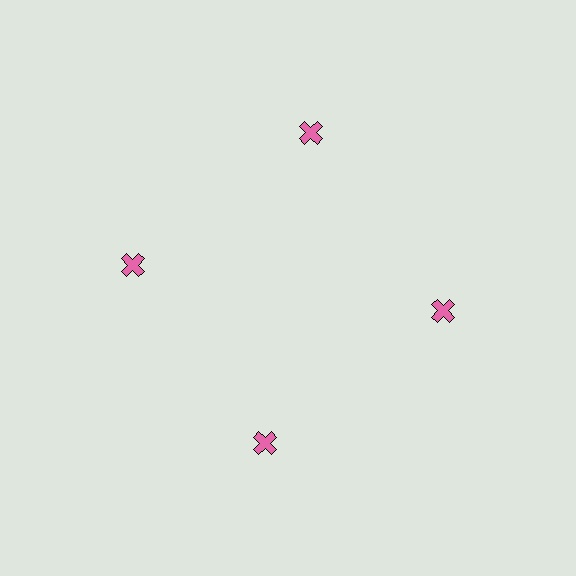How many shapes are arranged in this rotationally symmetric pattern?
There are 4 shapes, arranged in 4 groups of 1.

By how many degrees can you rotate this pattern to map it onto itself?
The pattern maps onto itself every 90 degrees of rotation.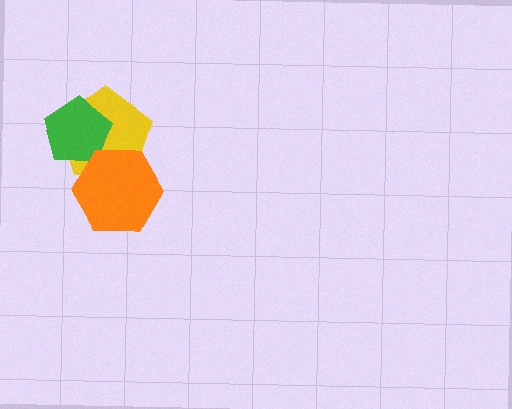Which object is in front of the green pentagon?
The orange hexagon is in front of the green pentagon.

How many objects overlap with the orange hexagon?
2 objects overlap with the orange hexagon.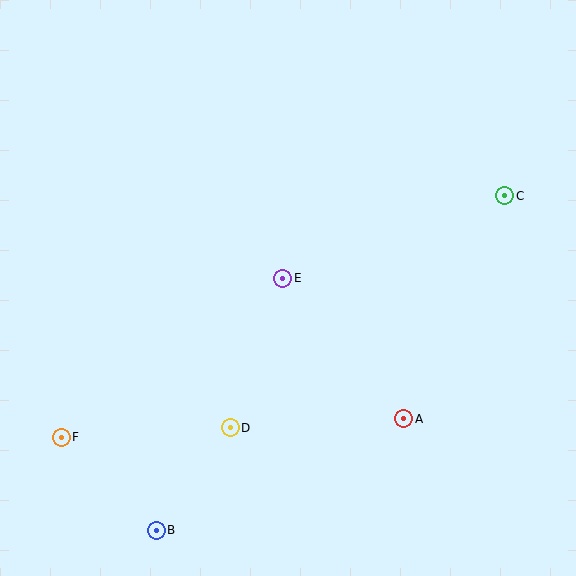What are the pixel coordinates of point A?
Point A is at (404, 419).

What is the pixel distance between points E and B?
The distance between E and B is 282 pixels.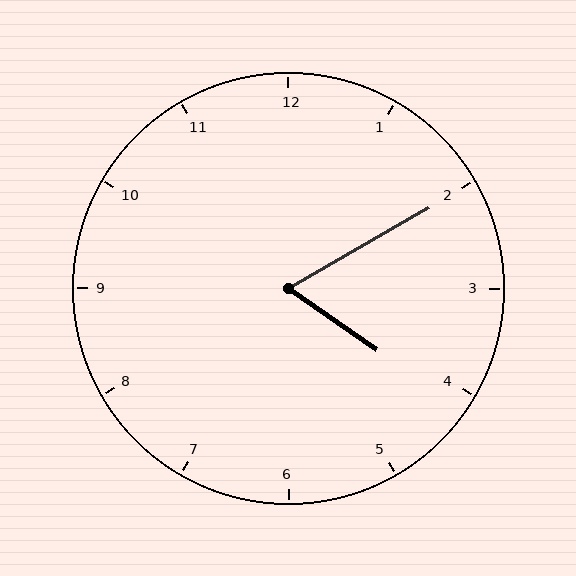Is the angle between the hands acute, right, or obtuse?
It is acute.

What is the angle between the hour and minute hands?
Approximately 65 degrees.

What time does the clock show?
4:10.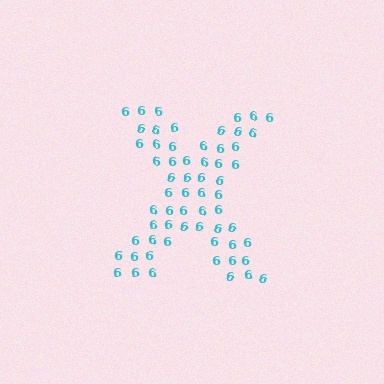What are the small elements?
The small elements are digit 6's.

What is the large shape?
The large shape is the letter X.